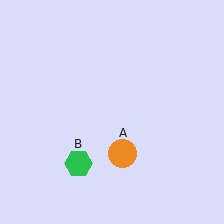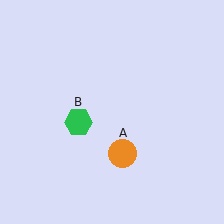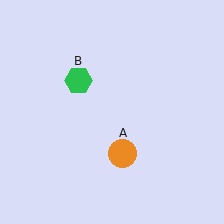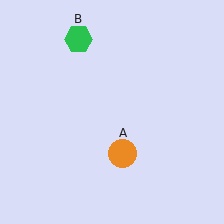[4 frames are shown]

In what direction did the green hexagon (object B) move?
The green hexagon (object B) moved up.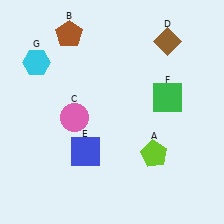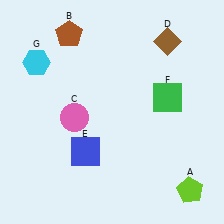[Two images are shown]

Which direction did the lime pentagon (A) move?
The lime pentagon (A) moved down.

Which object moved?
The lime pentagon (A) moved down.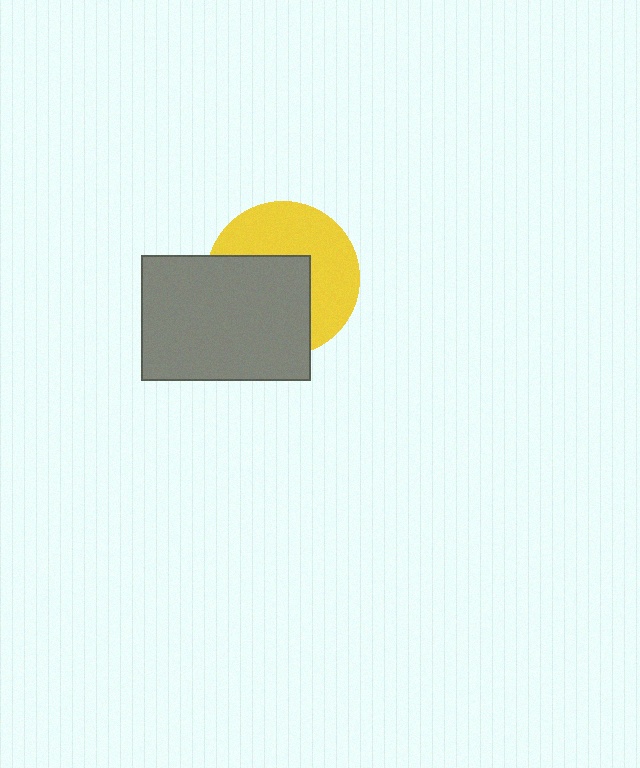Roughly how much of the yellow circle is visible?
About half of it is visible (roughly 51%).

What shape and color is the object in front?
The object in front is a gray rectangle.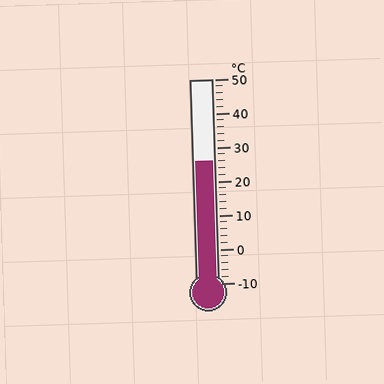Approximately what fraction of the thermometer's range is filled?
The thermometer is filled to approximately 60% of its range.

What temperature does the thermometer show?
The thermometer shows approximately 26°C.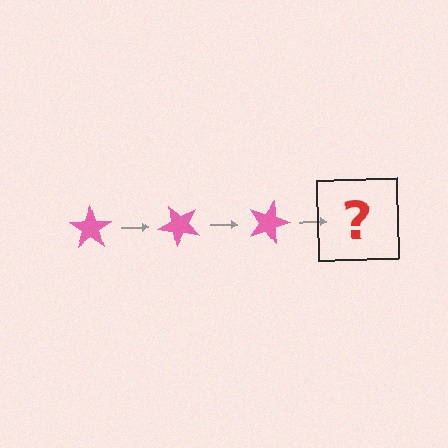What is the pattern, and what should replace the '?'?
The pattern is that the star rotates 45 degrees each step. The '?' should be a pink star rotated 135 degrees.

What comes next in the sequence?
The next element should be a pink star rotated 135 degrees.